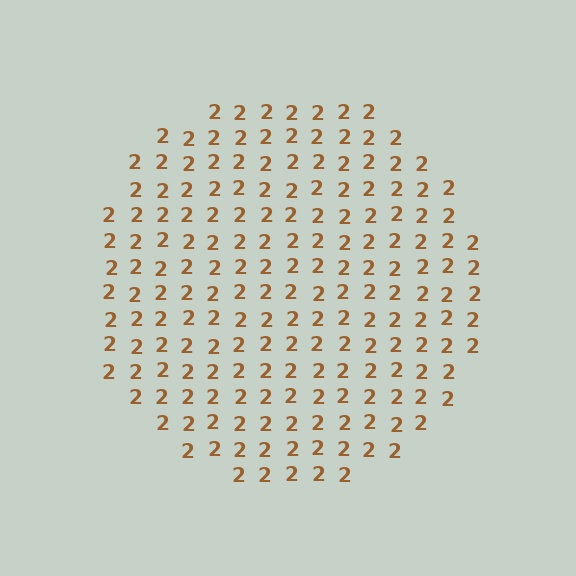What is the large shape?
The large shape is a circle.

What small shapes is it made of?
It is made of small digit 2's.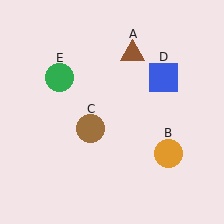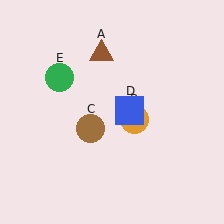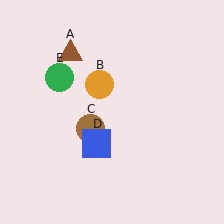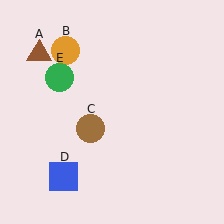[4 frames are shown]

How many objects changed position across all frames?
3 objects changed position: brown triangle (object A), orange circle (object B), blue square (object D).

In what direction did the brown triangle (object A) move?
The brown triangle (object A) moved left.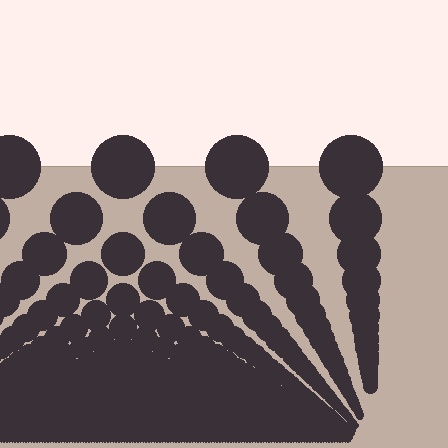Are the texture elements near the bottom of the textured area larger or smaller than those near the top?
Smaller. The gradient is inverted — elements near the bottom are smaller and denser.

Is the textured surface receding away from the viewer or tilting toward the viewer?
The surface appears to tilt toward the viewer. Texture elements get larger and sparser toward the top.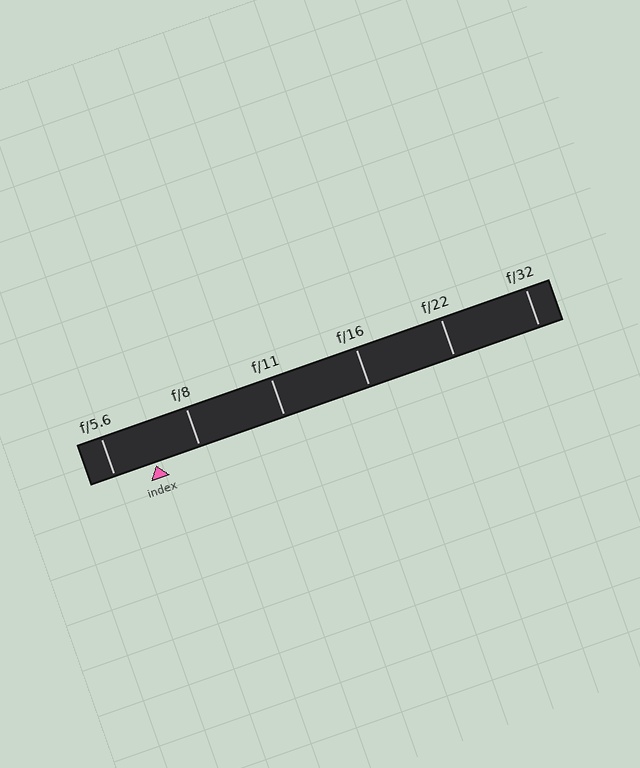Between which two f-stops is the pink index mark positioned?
The index mark is between f/5.6 and f/8.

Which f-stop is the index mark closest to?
The index mark is closest to f/5.6.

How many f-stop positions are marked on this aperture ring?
There are 6 f-stop positions marked.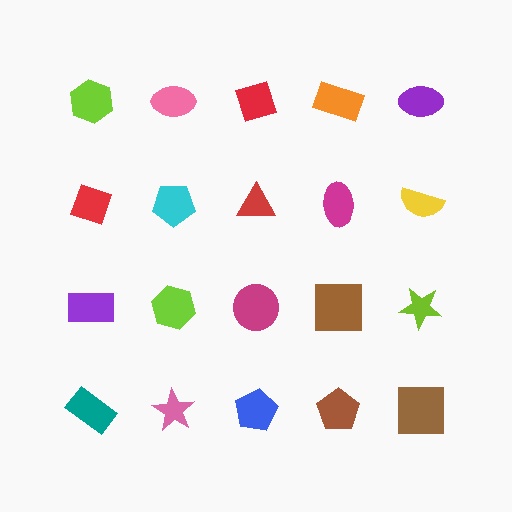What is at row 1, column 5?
A purple ellipse.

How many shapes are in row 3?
5 shapes.